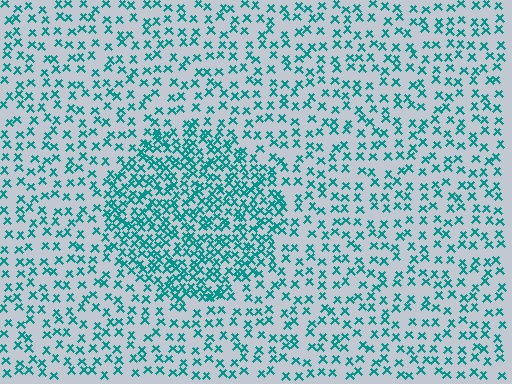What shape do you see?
I see a circle.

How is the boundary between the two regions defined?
The boundary is defined by a change in element density (approximately 2.2x ratio). All elements are the same color, size, and shape.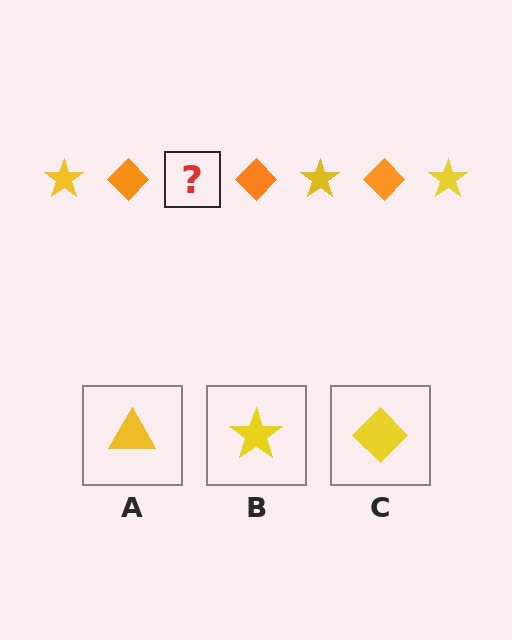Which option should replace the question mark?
Option B.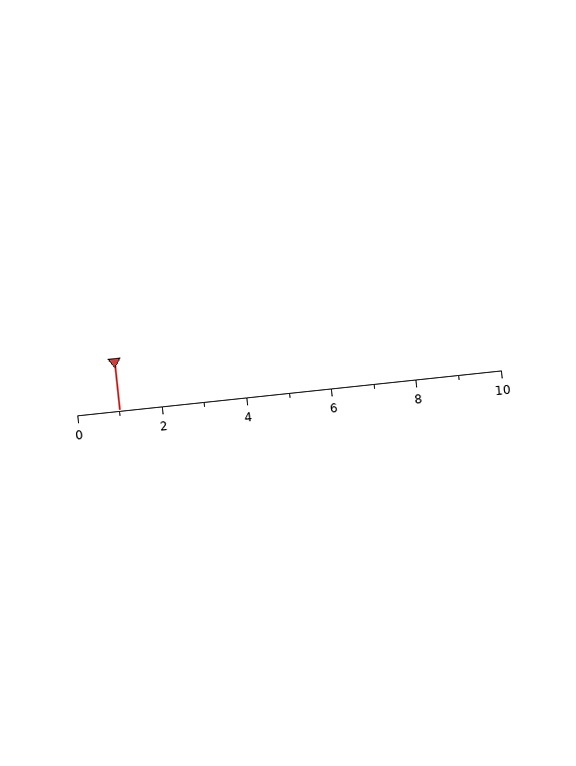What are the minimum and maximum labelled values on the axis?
The axis runs from 0 to 10.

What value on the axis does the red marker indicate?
The marker indicates approximately 1.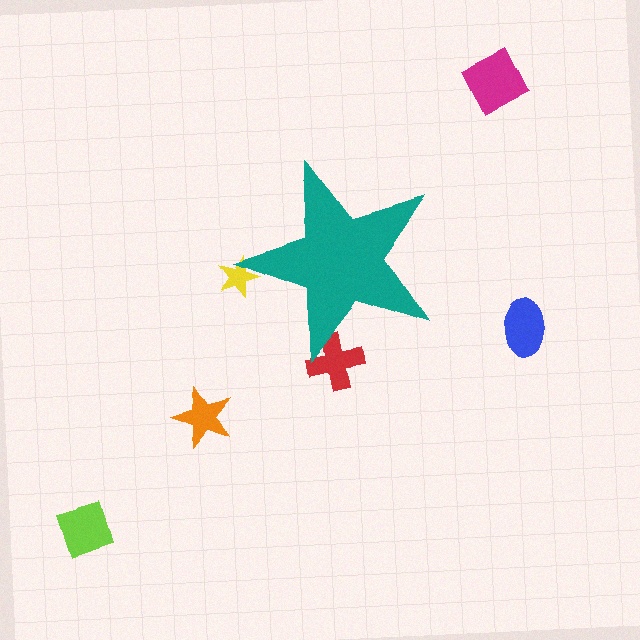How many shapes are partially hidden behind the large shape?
2 shapes are partially hidden.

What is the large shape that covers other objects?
A teal star.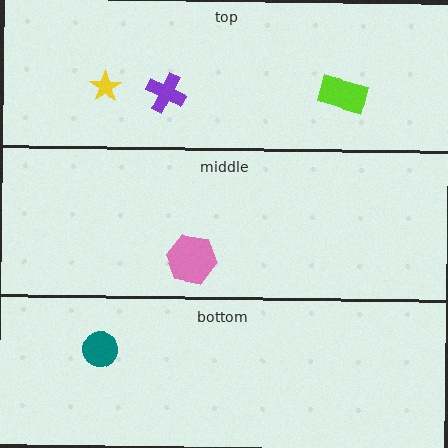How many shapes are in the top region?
3.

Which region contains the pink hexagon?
The middle region.